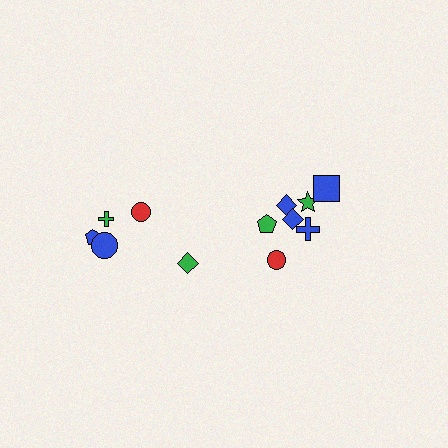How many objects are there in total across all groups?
There are 12 objects.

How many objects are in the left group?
There are 5 objects.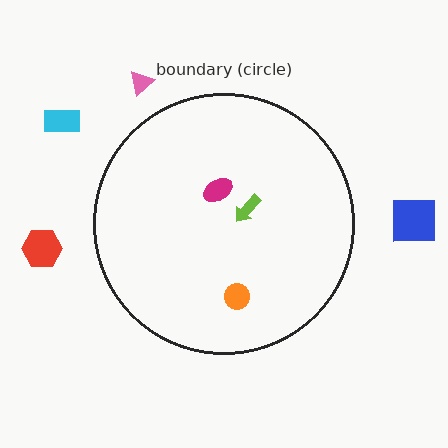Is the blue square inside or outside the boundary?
Outside.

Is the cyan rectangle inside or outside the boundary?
Outside.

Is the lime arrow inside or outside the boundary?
Inside.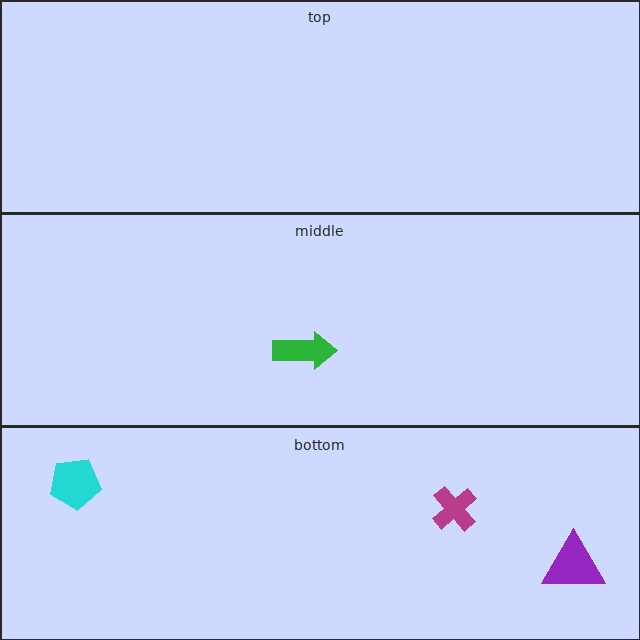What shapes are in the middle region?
The green arrow.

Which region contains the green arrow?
The middle region.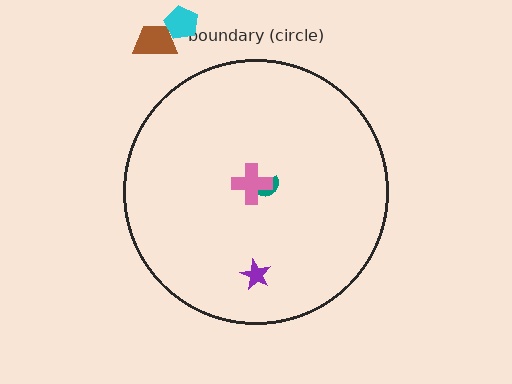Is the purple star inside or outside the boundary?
Inside.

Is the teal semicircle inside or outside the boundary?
Inside.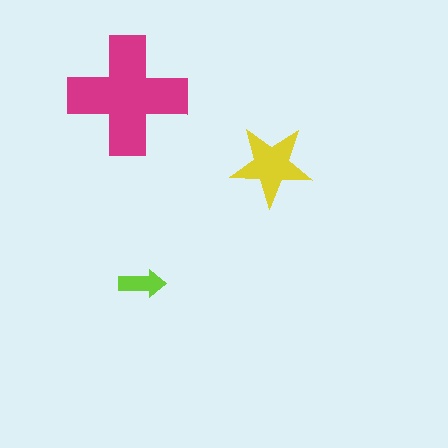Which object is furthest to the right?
The yellow star is rightmost.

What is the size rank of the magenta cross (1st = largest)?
1st.